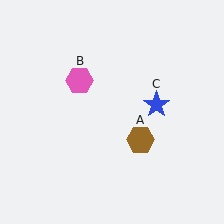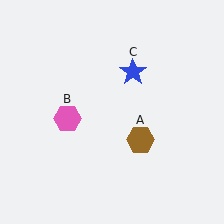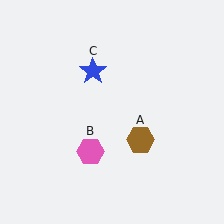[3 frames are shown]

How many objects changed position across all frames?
2 objects changed position: pink hexagon (object B), blue star (object C).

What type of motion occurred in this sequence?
The pink hexagon (object B), blue star (object C) rotated counterclockwise around the center of the scene.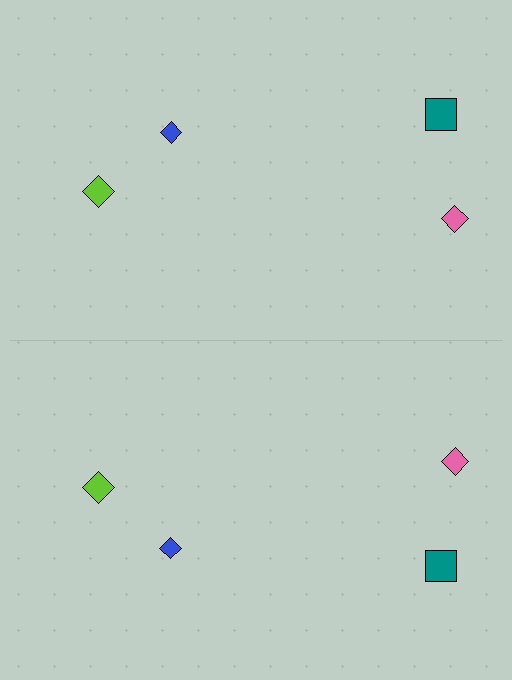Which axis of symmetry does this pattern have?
The pattern has a horizontal axis of symmetry running through the center of the image.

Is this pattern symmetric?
Yes, this pattern has bilateral (reflection) symmetry.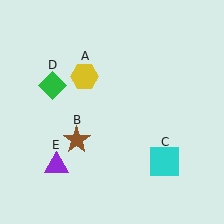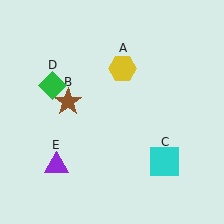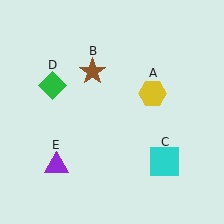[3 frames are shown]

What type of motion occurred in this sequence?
The yellow hexagon (object A), brown star (object B) rotated clockwise around the center of the scene.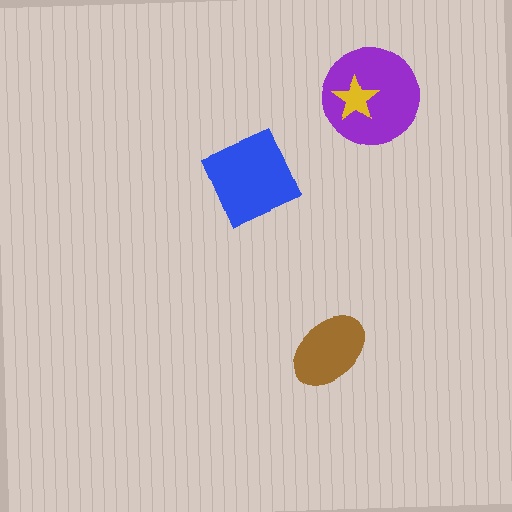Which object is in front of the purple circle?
The yellow star is in front of the purple circle.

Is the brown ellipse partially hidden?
No, no other shape covers it.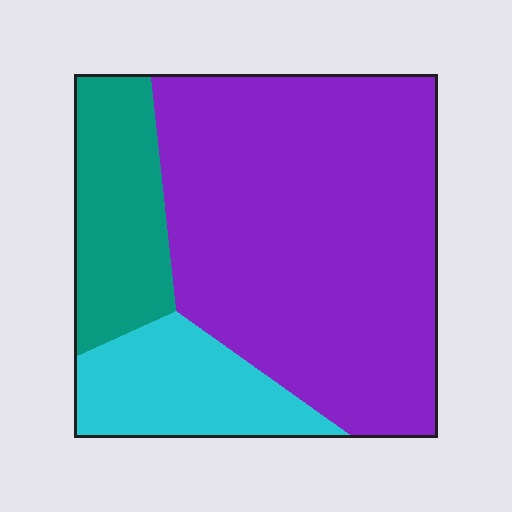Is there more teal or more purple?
Purple.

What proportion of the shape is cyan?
Cyan takes up about one sixth (1/6) of the shape.